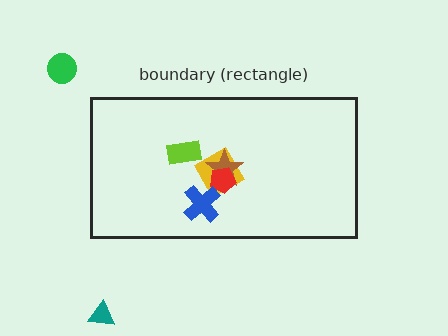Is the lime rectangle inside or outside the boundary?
Inside.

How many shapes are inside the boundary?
5 inside, 2 outside.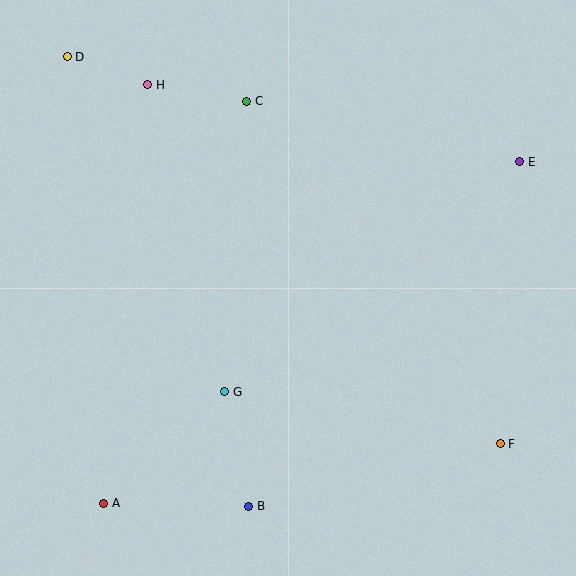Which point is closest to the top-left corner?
Point D is closest to the top-left corner.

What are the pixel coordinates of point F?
Point F is at (500, 444).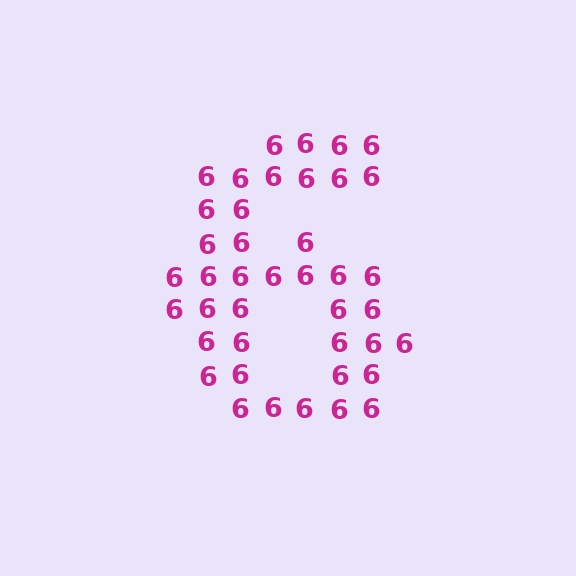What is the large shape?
The large shape is the digit 6.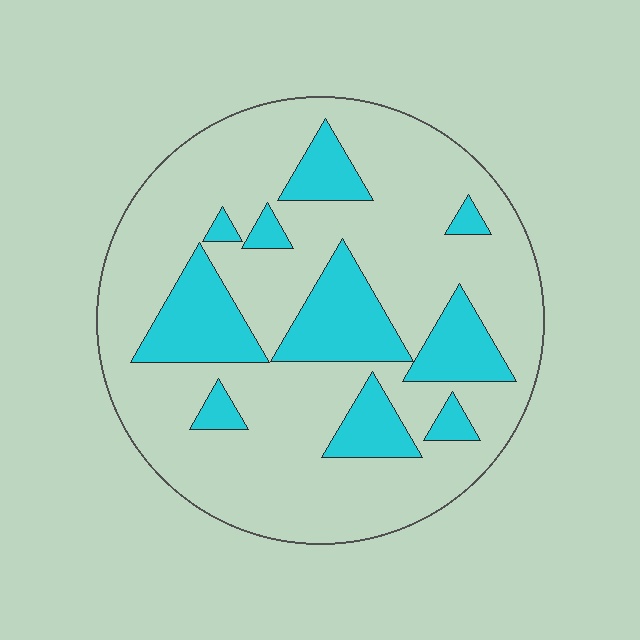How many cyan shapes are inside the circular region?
10.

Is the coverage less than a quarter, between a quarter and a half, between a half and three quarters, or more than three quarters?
Less than a quarter.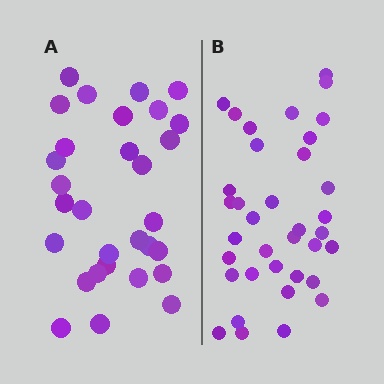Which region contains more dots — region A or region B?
Region B (the right region) has more dots.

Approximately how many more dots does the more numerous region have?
Region B has about 6 more dots than region A.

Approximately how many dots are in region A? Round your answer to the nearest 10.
About 30 dots.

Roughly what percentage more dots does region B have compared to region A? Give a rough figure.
About 20% more.